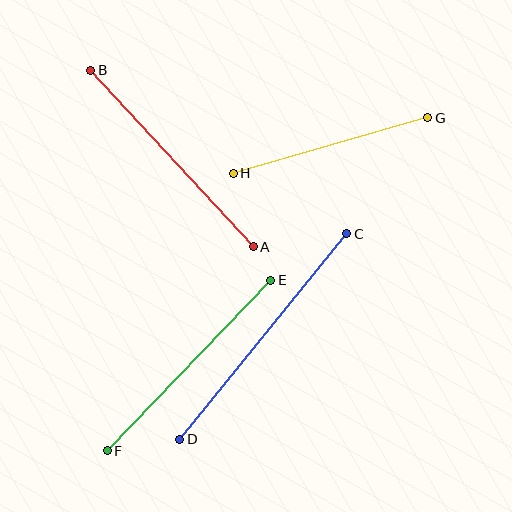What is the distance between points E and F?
The distance is approximately 236 pixels.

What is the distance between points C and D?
The distance is approximately 265 pixels.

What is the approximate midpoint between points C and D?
The midpoint is at approximately (263, 337) pixels.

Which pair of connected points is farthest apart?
Points C and D are farthest apart.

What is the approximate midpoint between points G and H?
The midpoint is at approximately (330, 145) pixels.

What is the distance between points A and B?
The distance is approximately 240 pixels.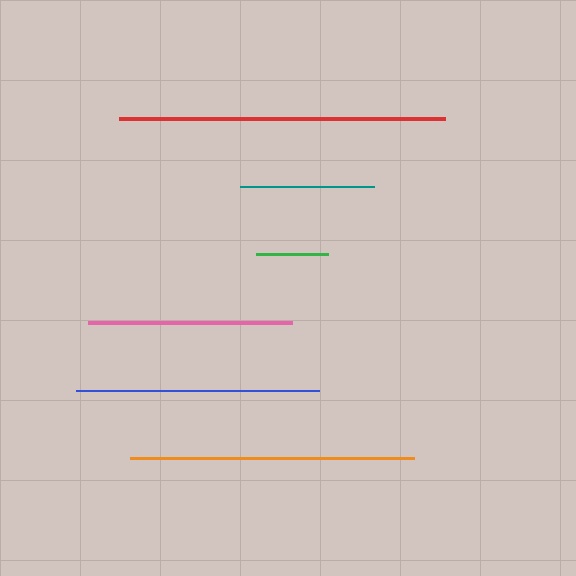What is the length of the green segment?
The green segment is approximately 72 pixels long.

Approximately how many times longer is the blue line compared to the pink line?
The blue line is approximately 1.2 times the length of the pink line.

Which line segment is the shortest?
The green line is the shortest at approximately 72 pixels.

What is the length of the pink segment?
The pink segment is approximately 204 pixels long.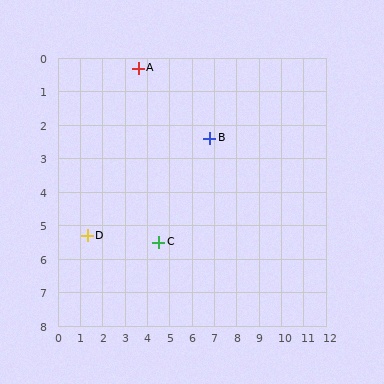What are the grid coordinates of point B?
Point B is at approximately (6.8, 2.4).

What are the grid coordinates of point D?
Point D is at approximately (1.3, 5.3).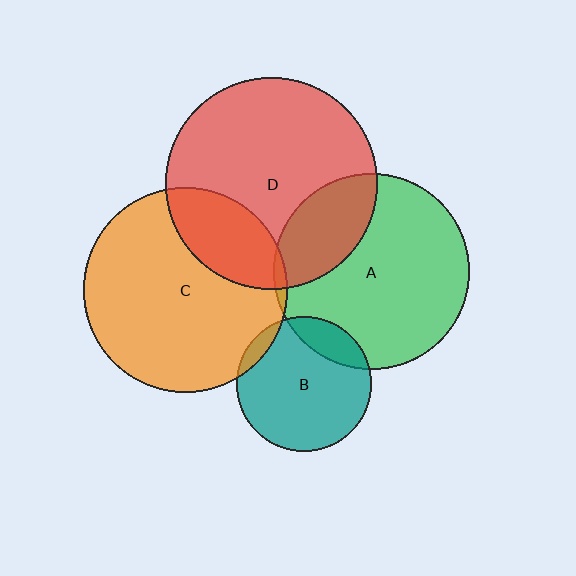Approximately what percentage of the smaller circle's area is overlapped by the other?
Approximately 15%.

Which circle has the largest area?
Circle D (red).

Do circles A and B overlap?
Yes.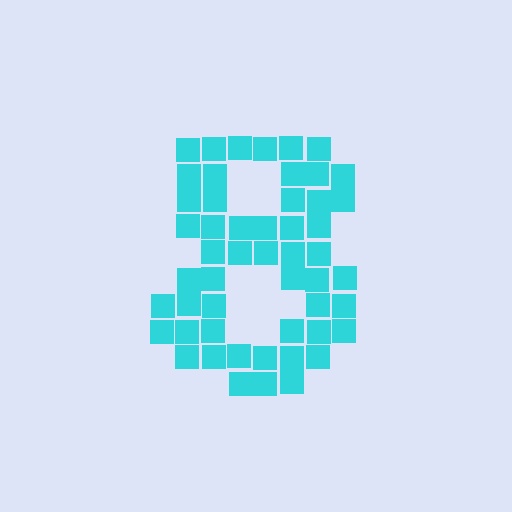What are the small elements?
The small elements are squares.